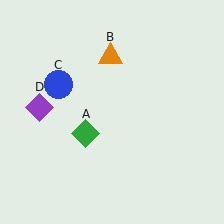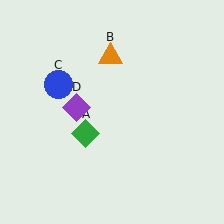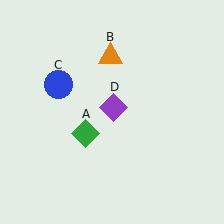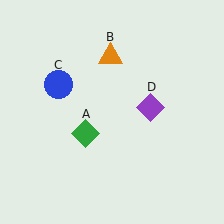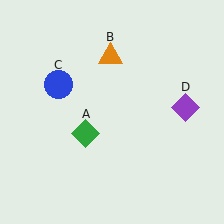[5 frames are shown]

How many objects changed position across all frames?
1 object changed position: purple diamond (object D).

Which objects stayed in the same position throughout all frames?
Green diamond (object A) and orange triangle (object B) and blue circle (object C) remained stationary.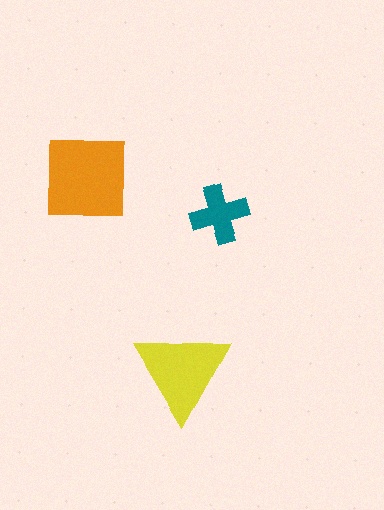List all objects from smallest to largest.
The teal cross, the yellow triangle, the orange square.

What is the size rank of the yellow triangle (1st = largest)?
2nd.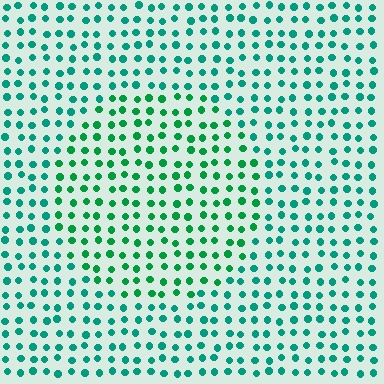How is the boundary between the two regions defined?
The boundary is defined purely by a slight shift in hue (about 25 degrees). Spacing, size, and orientation are identical on both sides.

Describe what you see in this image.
The image is filled with small teal elements in a uniform arrangement. A circle-shaped region is visible where the elements are tinted to a slightly different hue, forming a subtle color boundary.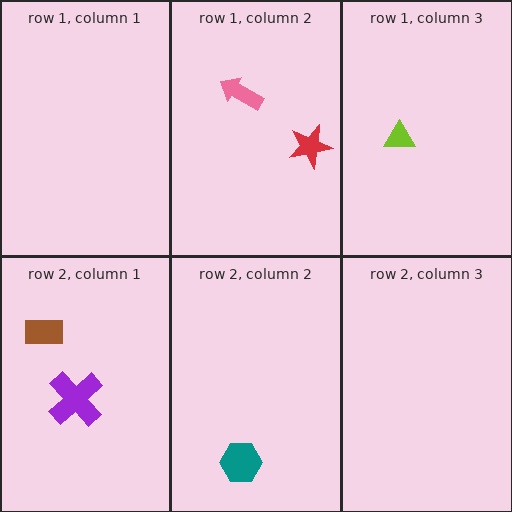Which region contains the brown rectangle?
The row 2, column 1 region.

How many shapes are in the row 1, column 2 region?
2.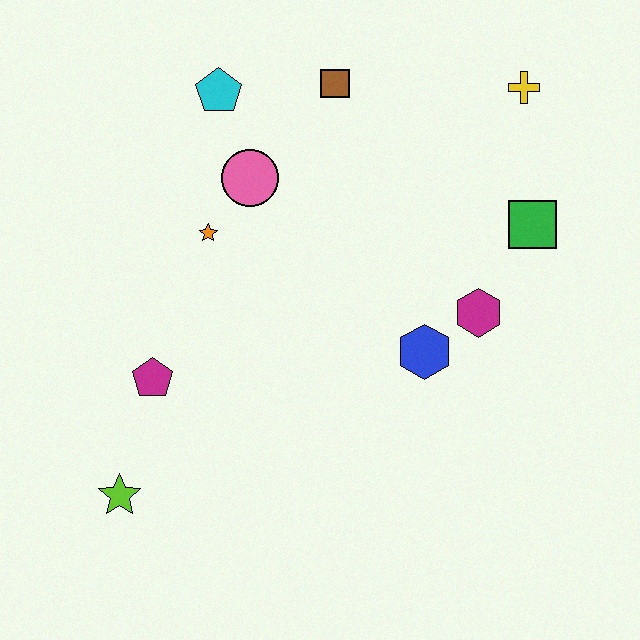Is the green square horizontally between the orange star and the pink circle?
No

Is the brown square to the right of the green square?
No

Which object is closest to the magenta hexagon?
The blue hexagon is closest to the magenta hexagon.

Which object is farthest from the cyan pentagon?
The lime star is farthest from the cyan pentagon.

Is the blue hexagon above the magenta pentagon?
Yes